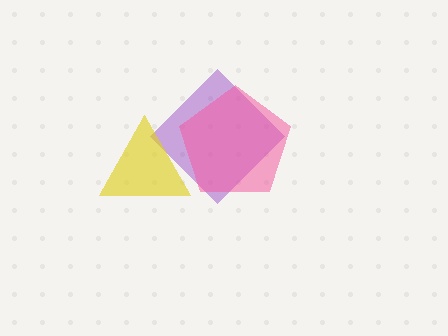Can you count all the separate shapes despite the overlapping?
Yes, there are 3 separate shapes.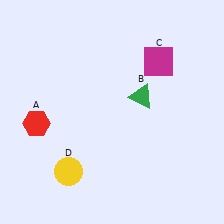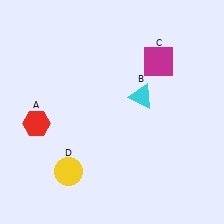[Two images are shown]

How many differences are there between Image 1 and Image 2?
There is 1 difference between the two images.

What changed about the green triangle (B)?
In Image 1, B is green. In Image 2, it changed to cyan.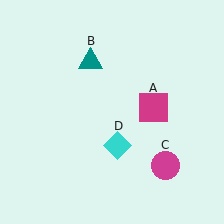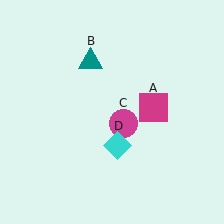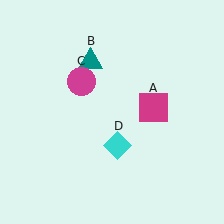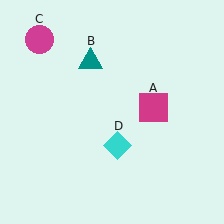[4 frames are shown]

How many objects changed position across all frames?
1 object changed position: magenta circle (object C).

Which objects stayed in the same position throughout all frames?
Magenta square (object A) and teal triangle (object B) and cyan diamond (object D) remained stationary.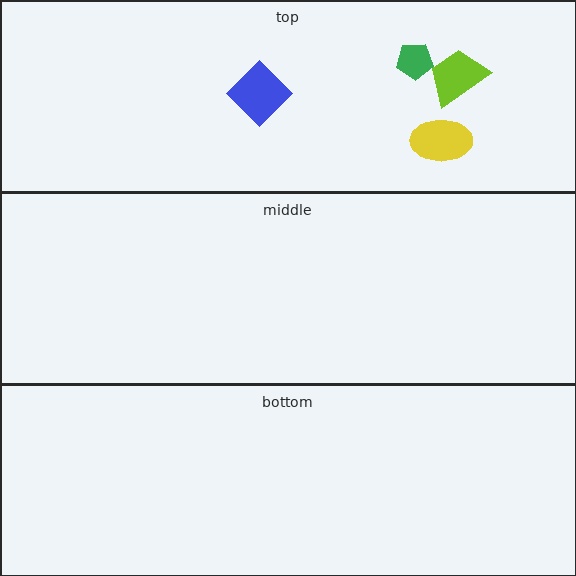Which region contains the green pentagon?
The top region.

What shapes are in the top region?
The lime trapezoid, the green pentagon, the blue diamond, the yellow ellipse.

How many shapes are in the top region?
4.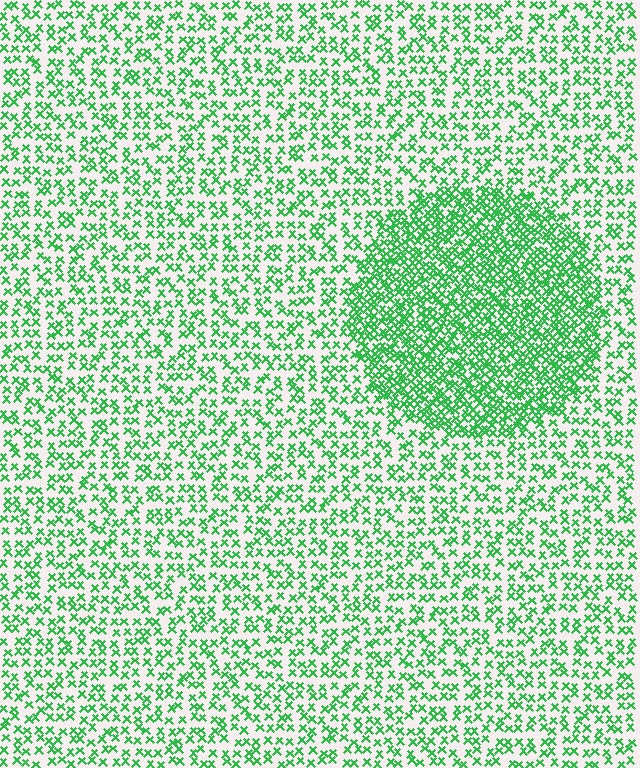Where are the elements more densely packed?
The elements are more densely packed inside the circle boundary.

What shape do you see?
I see a circle.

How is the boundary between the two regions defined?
The boundary is defined by a change in element density (approximately 2.2x ratio). All elements are the same color, size, and shape.